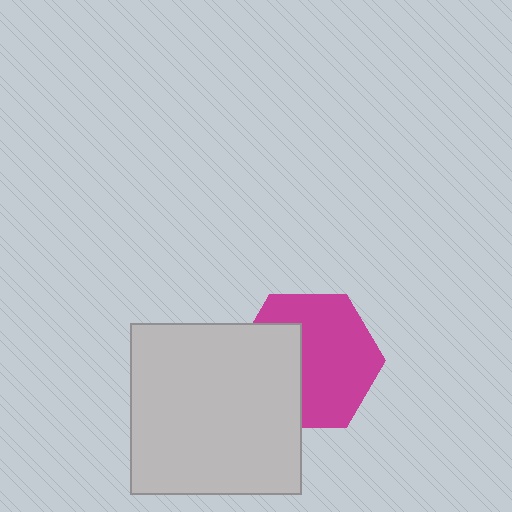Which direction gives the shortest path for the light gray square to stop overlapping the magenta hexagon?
Moving left gives the shortest separation.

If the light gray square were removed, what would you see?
You would see the complete magenta hexagon.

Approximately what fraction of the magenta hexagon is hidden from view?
Roughly 36% of the magenta hexagon is hidden behind the light gray square.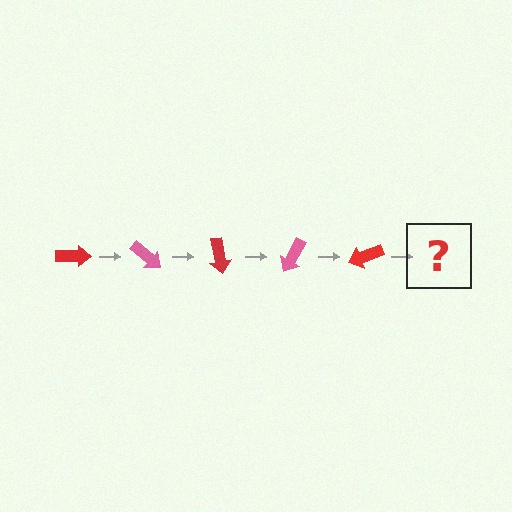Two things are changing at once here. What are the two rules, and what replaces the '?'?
The two rules are that it rotates 40 degrees each step and the color cycles through red and pink. The '?' should be a pink arrow, rotated 200 degrees from the start.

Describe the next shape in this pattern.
It should be a pink arrow, rotated 200 degrees from the start.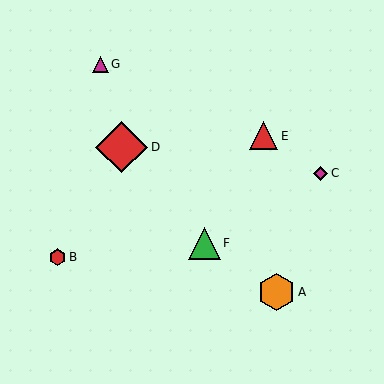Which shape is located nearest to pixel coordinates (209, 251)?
The green triangle (labeled F) at (204, 243) is nearest to that location.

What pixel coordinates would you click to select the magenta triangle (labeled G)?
Click at (100, 64) to select the magenta triangle G.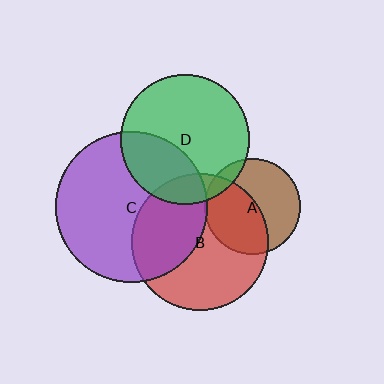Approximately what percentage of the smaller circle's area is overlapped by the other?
Approximately 30%.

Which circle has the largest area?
Circle C (purple).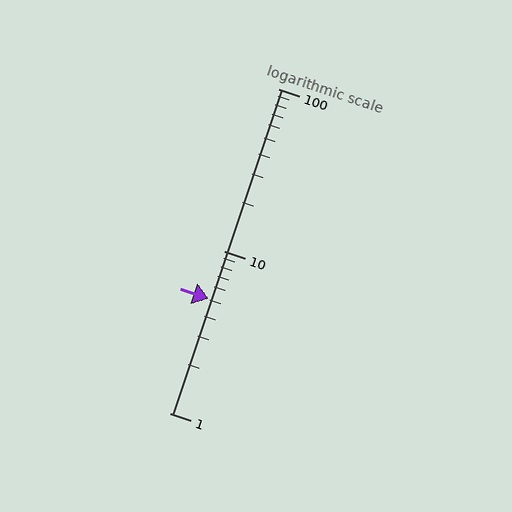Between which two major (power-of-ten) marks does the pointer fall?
The pointer is between 1 and 10.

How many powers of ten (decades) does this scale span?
The scale spans 2 decades, from 1 to 100.